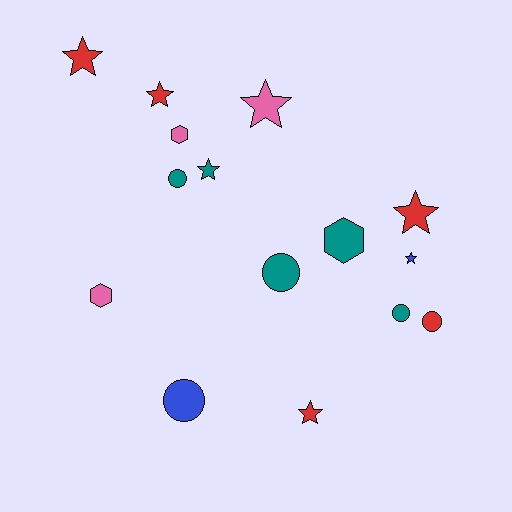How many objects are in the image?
There are 15 objects.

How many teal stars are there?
There is 1 teal star.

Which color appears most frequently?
Teal, with 5 objects.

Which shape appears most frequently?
Star, with 7 objects.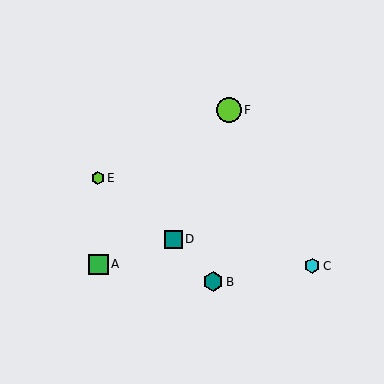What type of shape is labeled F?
Shape F is a lime circle.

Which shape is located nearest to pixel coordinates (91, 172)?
The lime hexagon (labeled E) at (98, 178) is nearest to that location.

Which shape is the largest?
The lime circle (labeled F) is the largest.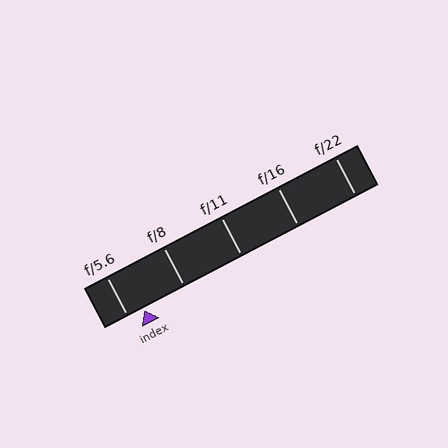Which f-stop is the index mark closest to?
The index mark is closest to f/5.6.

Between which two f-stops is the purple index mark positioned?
The index mark is between f/5.6 and f/8.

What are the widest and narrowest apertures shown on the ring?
The widest aperture shown is f/5.6 and the narrowest is f/22.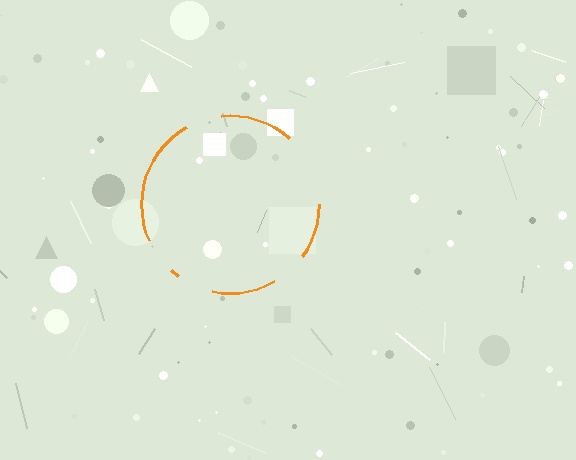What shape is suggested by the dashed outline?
The dashed outline suggests a circle.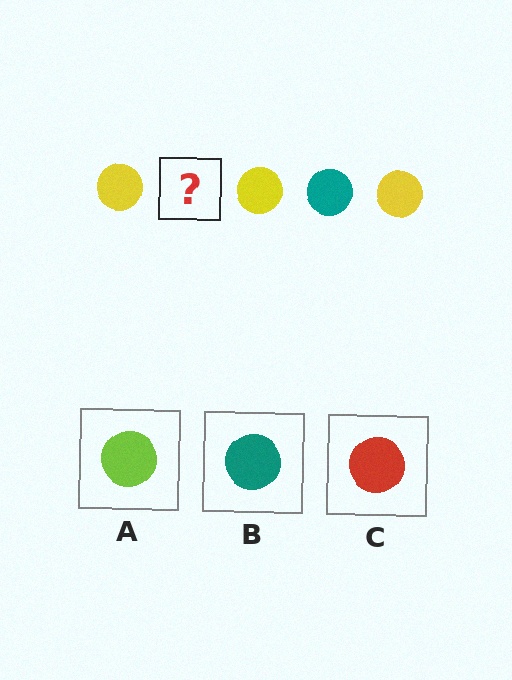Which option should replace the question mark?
Option B.